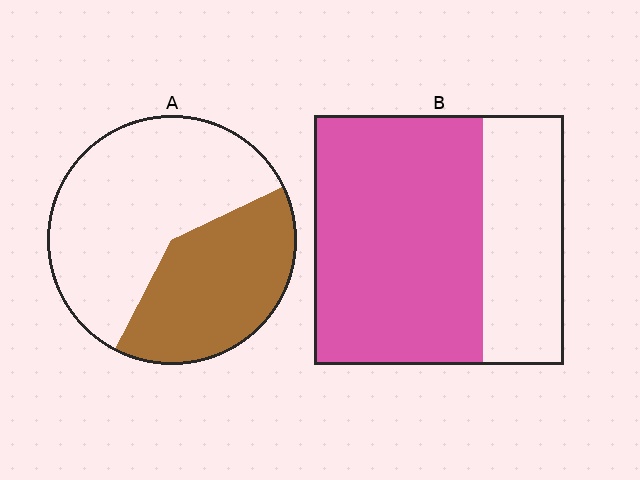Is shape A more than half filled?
No.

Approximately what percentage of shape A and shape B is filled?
A is approximately 40% and B is approximately 70%.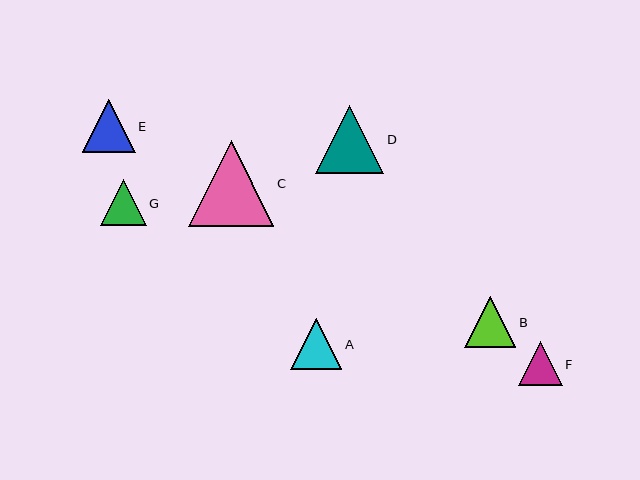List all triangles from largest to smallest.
From largest to smallest: C, D, E, B, A, G, F.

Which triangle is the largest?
Triangle C is the largest with a size of approximately 86 pixels.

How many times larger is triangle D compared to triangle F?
Triangle D is approximately 1.6 times the size of triangle F.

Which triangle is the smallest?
Triangle F is the smallest with a size of approximately 44 pixels.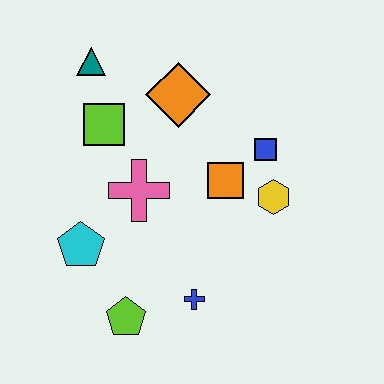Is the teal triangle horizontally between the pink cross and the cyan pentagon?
Yes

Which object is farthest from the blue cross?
The teal triangle is farthest from the blue cross.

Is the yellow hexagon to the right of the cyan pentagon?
Yes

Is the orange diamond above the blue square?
Yes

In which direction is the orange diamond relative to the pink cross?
The orange diamond is above the pink cross.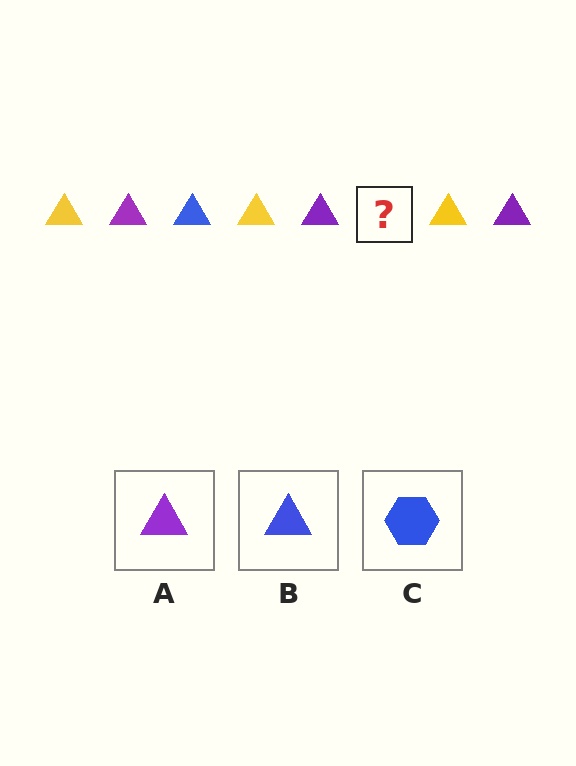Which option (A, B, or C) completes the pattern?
B.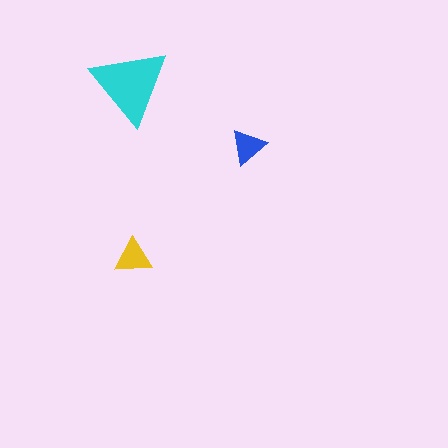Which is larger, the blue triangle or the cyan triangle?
The cyan one.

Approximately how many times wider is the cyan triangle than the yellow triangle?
About 2 times wider.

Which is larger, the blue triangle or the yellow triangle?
The yellow one.